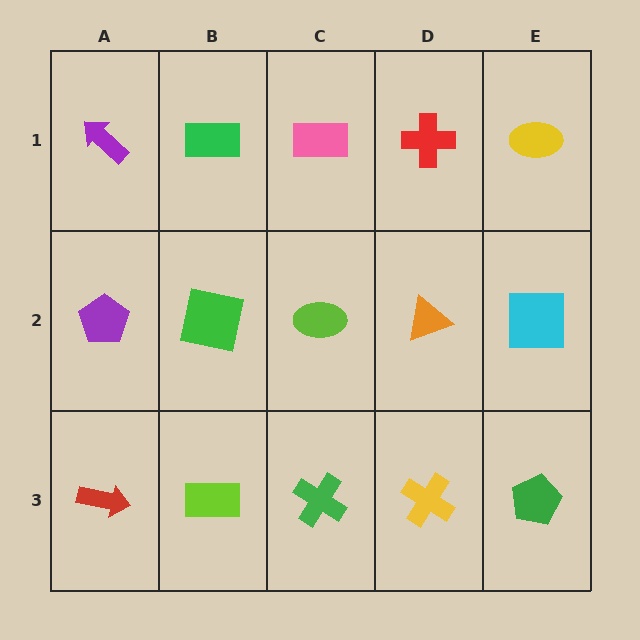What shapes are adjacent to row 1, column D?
An orange triangle (row 2, column D), a pink rectangle (row 1, column C), a yellow ellipse (row 1, column E).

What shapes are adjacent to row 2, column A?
A purple arrow (row 1, column A), a red arrow (row 3, column A), a green square (row 2, column B).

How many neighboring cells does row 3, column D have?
3.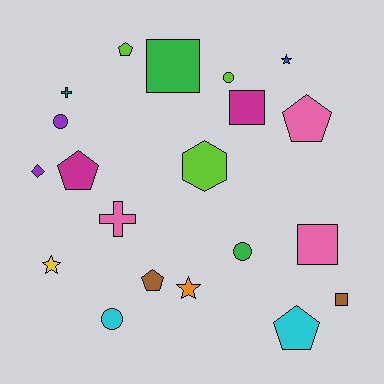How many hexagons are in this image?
There is 1 hexagon.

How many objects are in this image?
There are 20 objects.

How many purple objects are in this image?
There are 2 purple objects.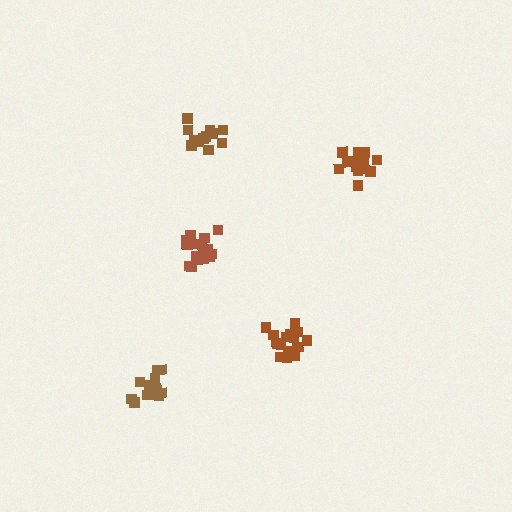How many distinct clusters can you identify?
There are 5 distinct clusters.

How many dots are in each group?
Group 1: 17 dots, Group 2: 15 dots, Group 3: 15 dots, Group 4: 14 dots, Group 5: 16 dots (77 total).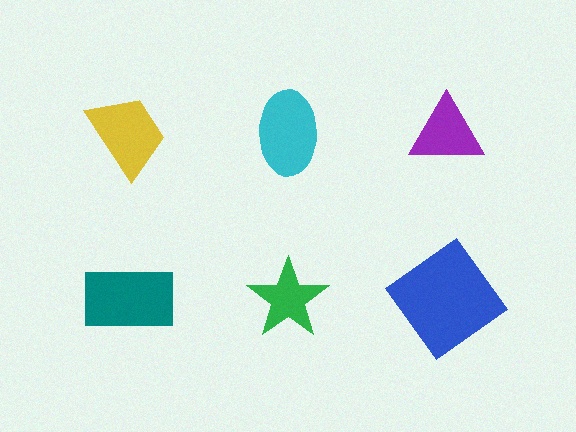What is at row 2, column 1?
A teal rectangle.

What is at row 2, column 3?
A blue diamond.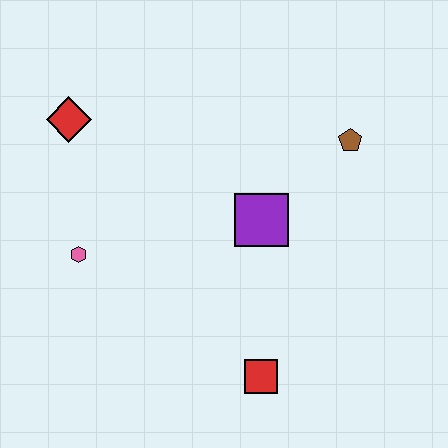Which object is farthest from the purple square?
The red diamond is farthest from the purple square.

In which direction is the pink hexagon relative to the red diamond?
The pink hexagon is below the red diamond.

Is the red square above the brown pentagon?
No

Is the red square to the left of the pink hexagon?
No